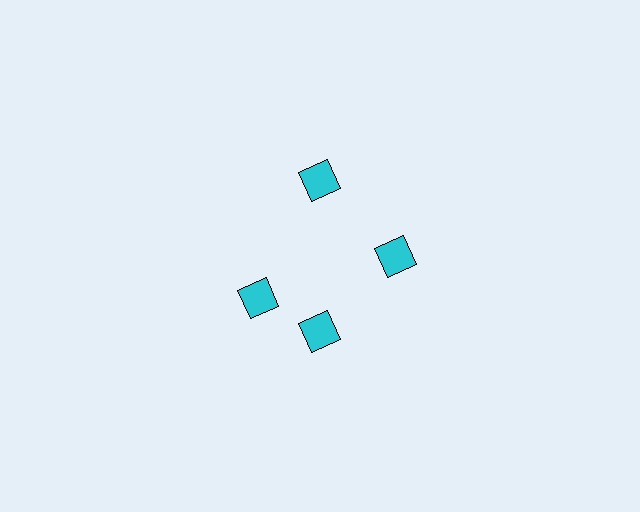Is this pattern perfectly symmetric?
No. The 4 cyan diamonds are arranged in a ring, but one element near the 9 o'clock position is rotated out of alignment along the ring, breaking the 4-fold rotational symmetry.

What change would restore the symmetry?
The symmetry would be restored by rotating it back into even spacing with its neighbors so that all 4 diamonds sit at equal angles and equal distance from the center.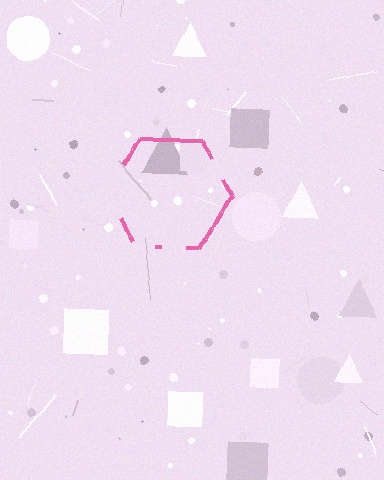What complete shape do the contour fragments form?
The contour fragments form a hexagon.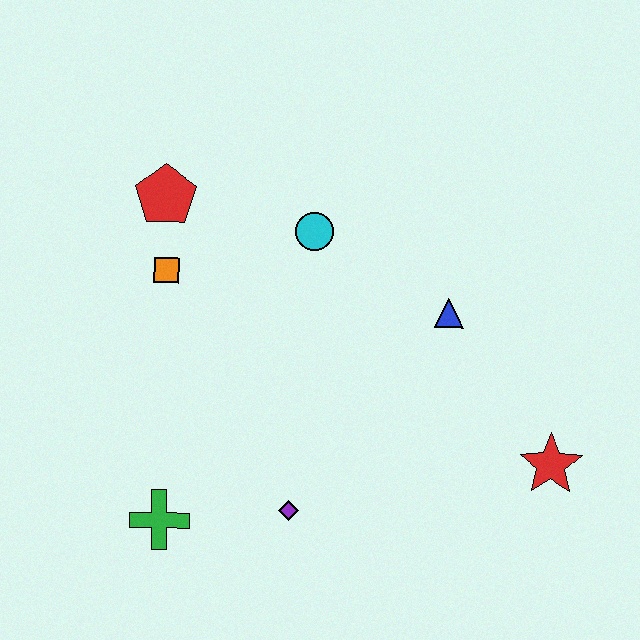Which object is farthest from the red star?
The red pentagon is farthest from the red star.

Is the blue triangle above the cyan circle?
No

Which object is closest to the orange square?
The red pentagon is closest to the orange square.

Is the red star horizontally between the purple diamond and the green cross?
No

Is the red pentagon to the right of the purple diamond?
No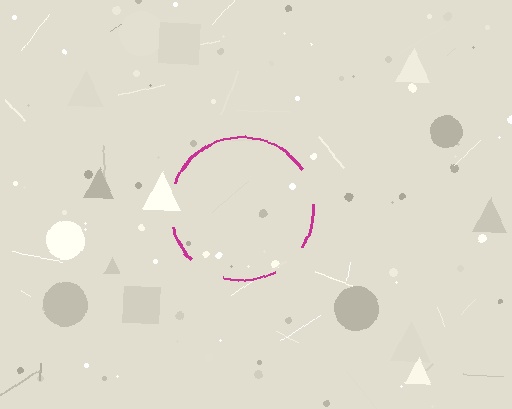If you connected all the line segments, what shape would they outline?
They would outline a circle.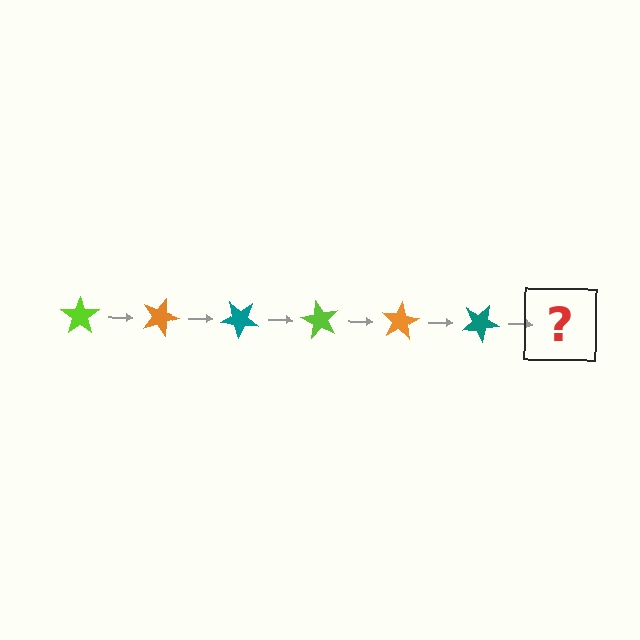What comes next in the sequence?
The next element should be a lime star, rotated 120 degrees from the start.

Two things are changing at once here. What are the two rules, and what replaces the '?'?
The two rules are that it rotates 20 degrees each step and the color cycles through lime, orange, and teal. The '?' should be a lime star, rotated 120 degrees from the start.